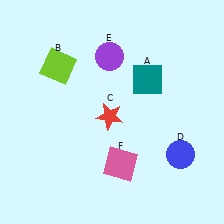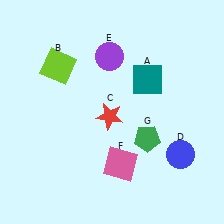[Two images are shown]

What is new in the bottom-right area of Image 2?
A green pentagon (G) was added in the bottom-right area of Image 2.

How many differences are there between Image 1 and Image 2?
There is 1 difference between the two images.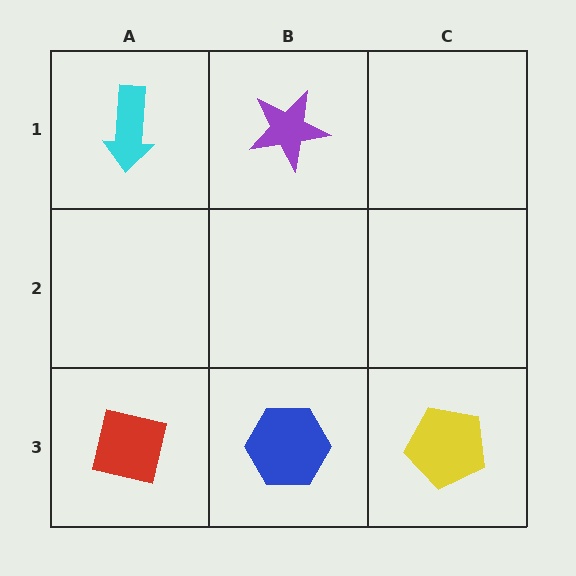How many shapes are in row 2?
0 shapes.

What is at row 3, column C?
A yellow pentagon.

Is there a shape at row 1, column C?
No, that cell is empty.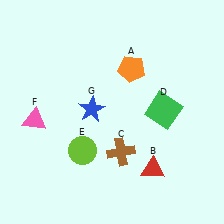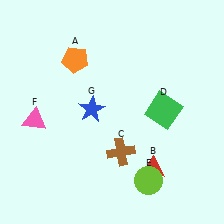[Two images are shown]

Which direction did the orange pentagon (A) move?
The orange pentagon (A) moved left.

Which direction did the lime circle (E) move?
The lime circle (E) moved right.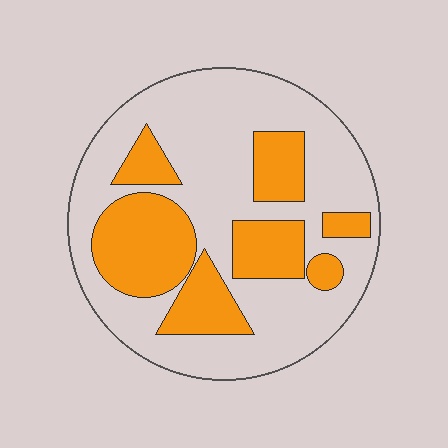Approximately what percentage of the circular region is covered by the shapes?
Approximately 35%.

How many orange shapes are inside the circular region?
7.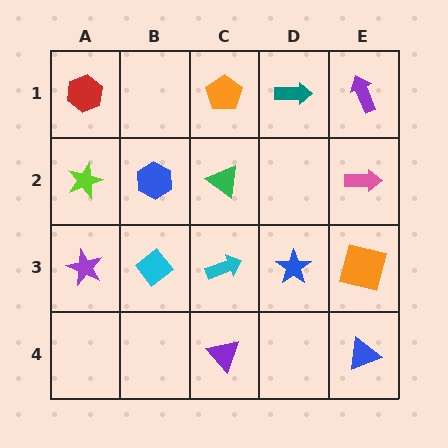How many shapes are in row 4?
2 shapes.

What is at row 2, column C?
A green triangle.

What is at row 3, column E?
An orange square.